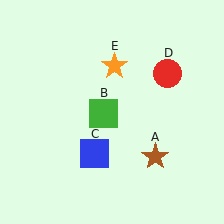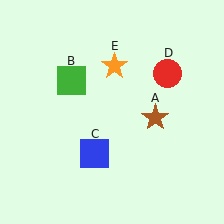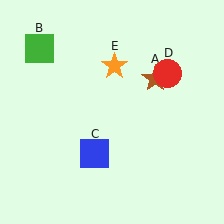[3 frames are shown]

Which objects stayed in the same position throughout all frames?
Blue square (object C) and red circle (object D) and orange star (object E) remained stationary.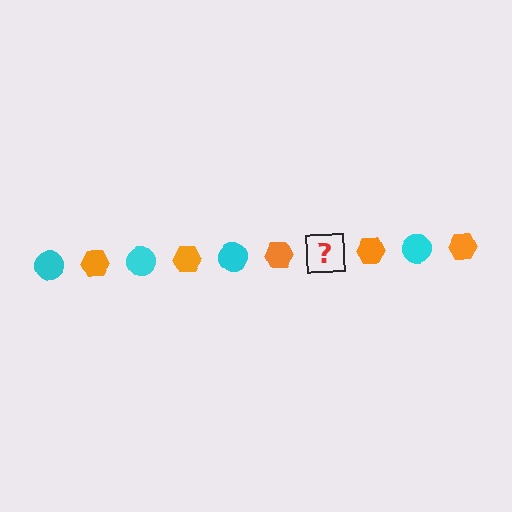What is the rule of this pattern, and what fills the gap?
The rule is that the pattern alternates between cyan circle and orange hexagon. The gap should be filled with a cyan circle.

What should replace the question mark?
The question mark should be replaced with a cyan circle.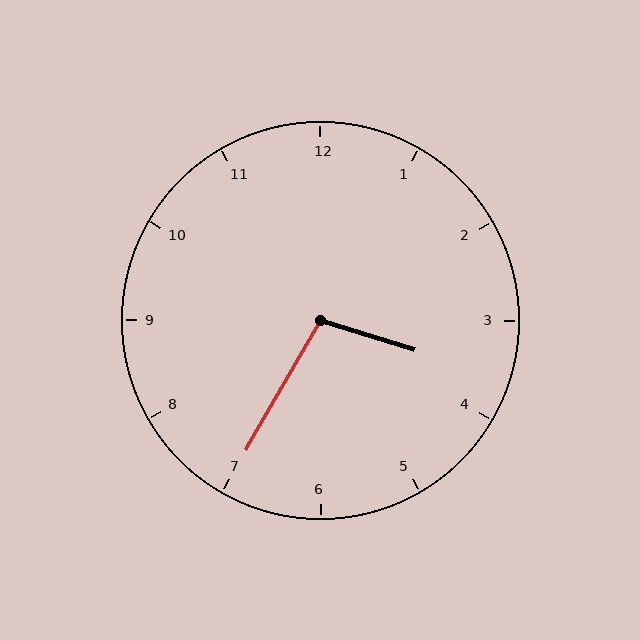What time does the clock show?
3:35.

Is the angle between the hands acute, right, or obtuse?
It is obtuse.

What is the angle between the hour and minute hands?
Approximately 102 degrees.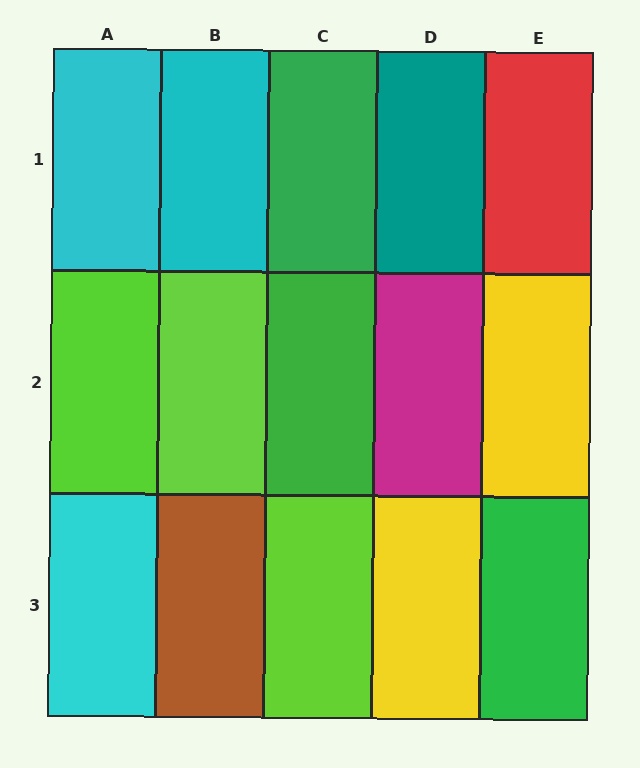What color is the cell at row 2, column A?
Lime.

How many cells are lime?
3 cells are lime.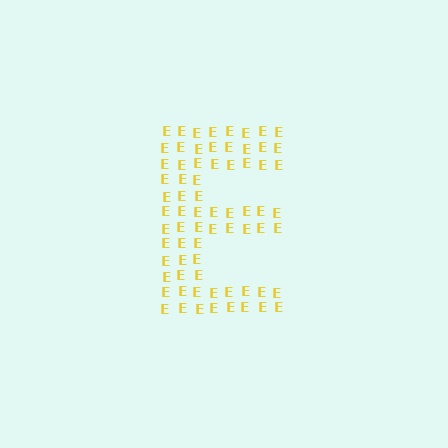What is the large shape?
The large shape is the letter E.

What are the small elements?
The small elements are letter E's.